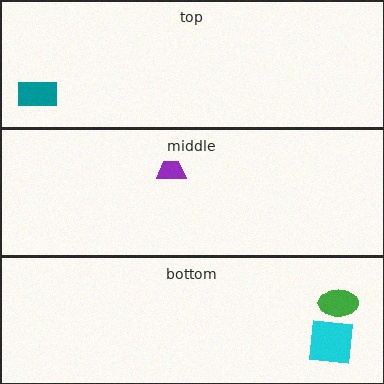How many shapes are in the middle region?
1.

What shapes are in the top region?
The teal rectangle.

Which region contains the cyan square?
The bottom region.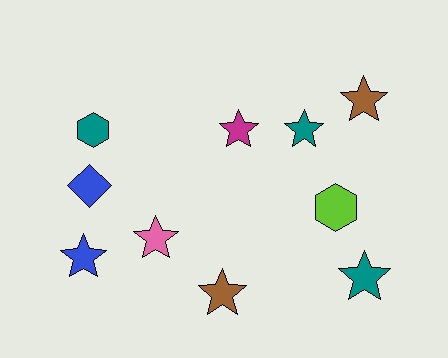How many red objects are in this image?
There are no red objects.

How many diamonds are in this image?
There is 1 diamond.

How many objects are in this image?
There are 10 objects.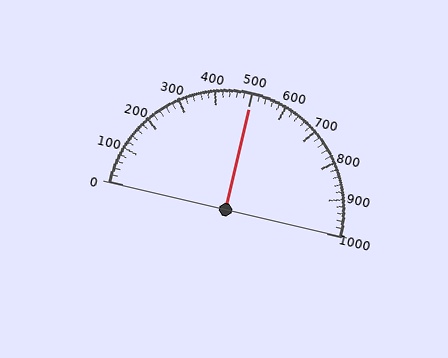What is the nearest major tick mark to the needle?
The nearest major tick mark is 500.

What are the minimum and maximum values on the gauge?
The gauge ranges from 0 to 1000.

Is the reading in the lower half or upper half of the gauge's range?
The reading is in the upper half of the range (0 to 1000).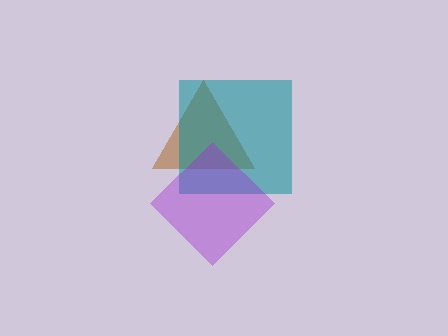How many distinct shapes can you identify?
There are 3 distinct shapes: a brown triangle, a teal square, a purple diamond.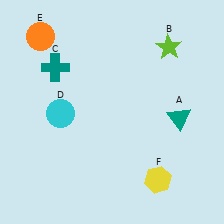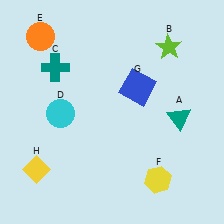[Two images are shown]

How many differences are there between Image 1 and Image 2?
There are 2 differences between the two images.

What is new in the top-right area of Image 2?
A blue square (G) was added in the top-right area of Image 2.